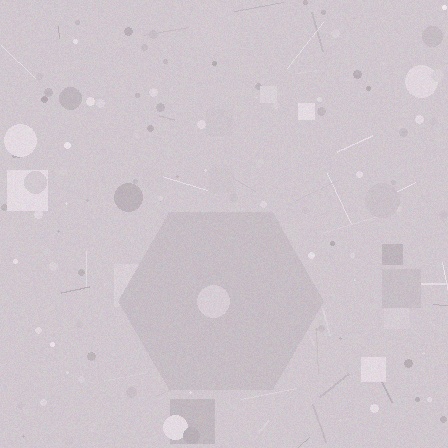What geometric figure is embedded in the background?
A hexagon is embedded in the background.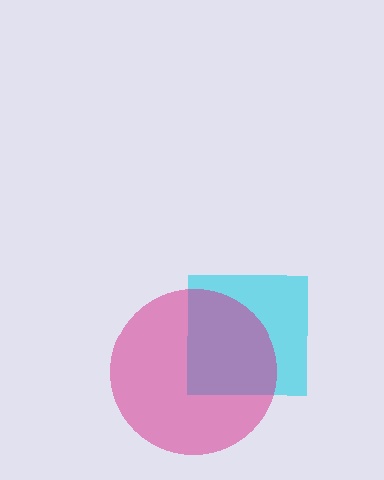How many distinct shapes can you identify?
There are 2 distinct shapes: a cyan square, a magenta circle.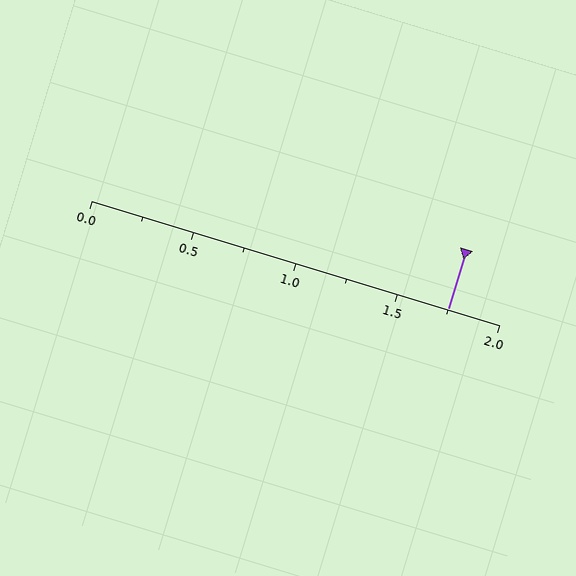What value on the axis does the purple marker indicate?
The marker indicates approximately 1.75.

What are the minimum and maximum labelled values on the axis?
The axis runs from 0.0 to 2.0.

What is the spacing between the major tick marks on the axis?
The major ticks are spaced 0.5 apart.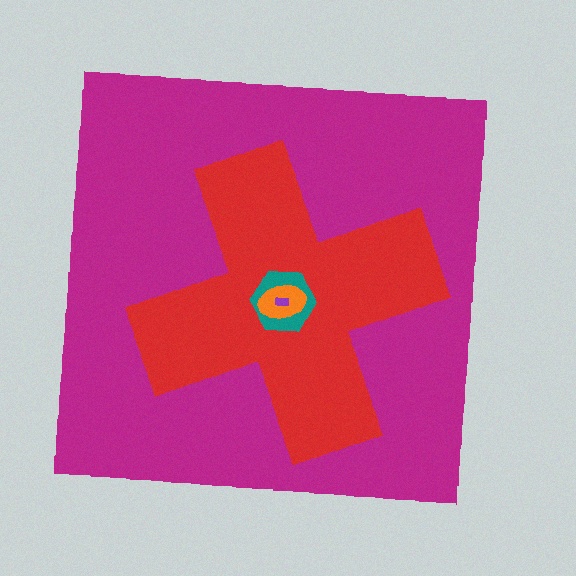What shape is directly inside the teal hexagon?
The orange ellipse.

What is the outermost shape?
The magenta square.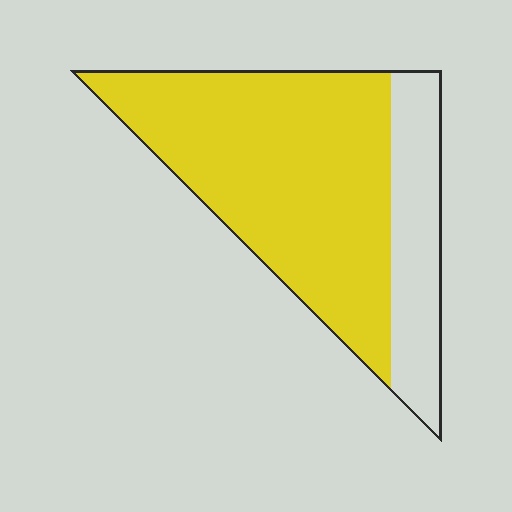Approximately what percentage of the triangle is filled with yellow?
Approximately 75%.